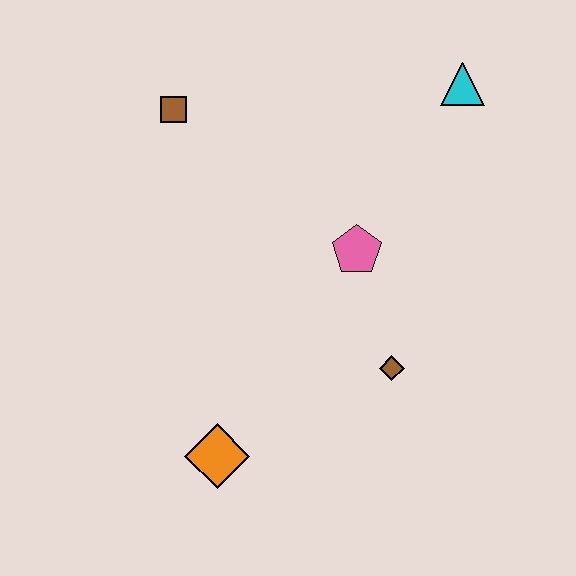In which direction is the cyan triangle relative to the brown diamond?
The cyan triangle is above the brown diamond.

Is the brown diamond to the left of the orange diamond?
No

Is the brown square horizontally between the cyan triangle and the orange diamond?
No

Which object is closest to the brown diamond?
The pink pentagon is closest to the brown diamond.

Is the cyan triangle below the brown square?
No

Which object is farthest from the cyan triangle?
The orange diamond is farthest from the cyan triangle.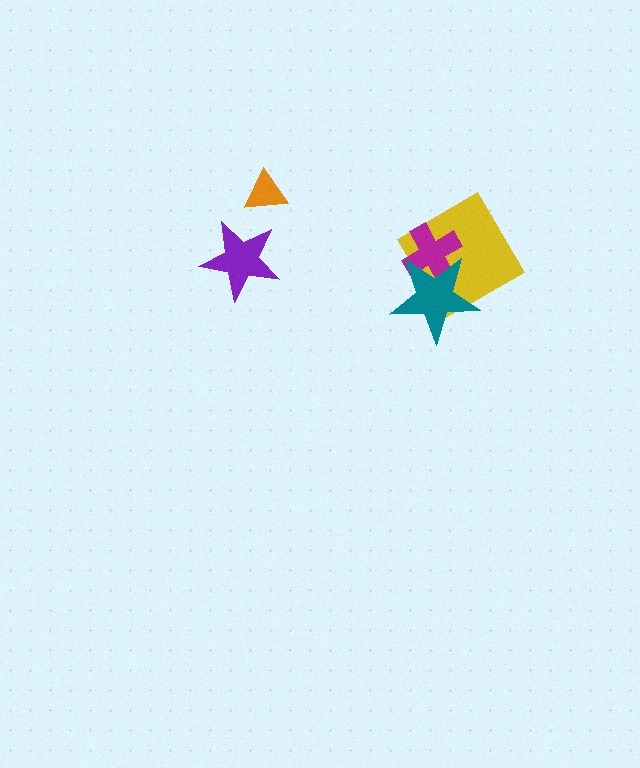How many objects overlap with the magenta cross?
2 objects overlap with the magenta cross.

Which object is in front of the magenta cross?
The teal star is in front of the magenta cross.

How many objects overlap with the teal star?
2 objects overlap with the teal star.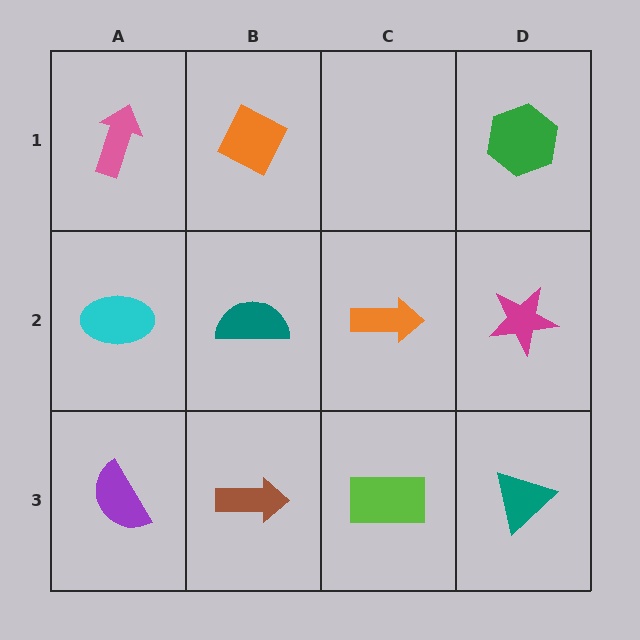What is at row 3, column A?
A purple semicircle.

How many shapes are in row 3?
4 shapes.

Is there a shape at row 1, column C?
No, that cell is empty.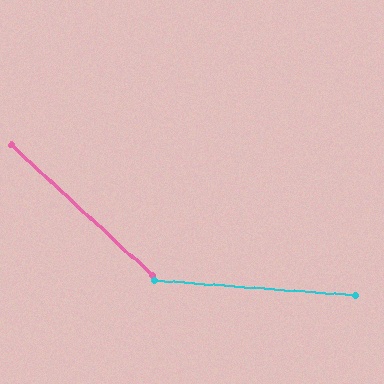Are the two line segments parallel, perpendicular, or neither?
Neither parallel nor perpendicular — they differ by about 38°.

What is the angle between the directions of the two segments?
Approximately 38 degrees.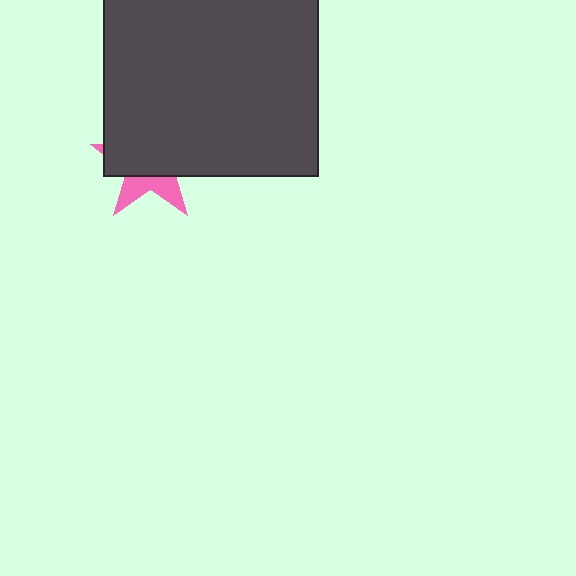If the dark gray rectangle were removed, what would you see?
You would see the complete pink star.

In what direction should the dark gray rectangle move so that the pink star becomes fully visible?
The dark gray rectangle should move up. That is the shortest direction to clear the overlap and leave the pink star fully visible.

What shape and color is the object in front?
The object in front is a dark gray rectangle.